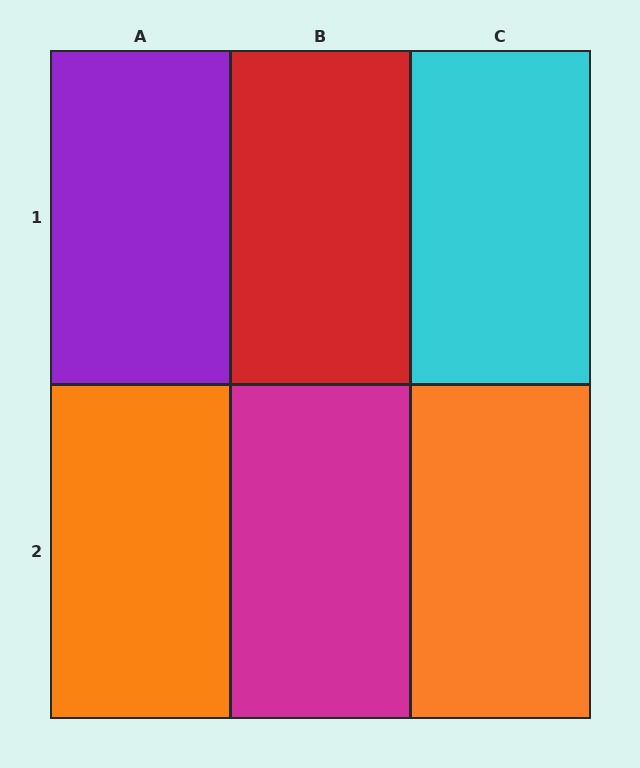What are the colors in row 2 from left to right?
Orange, magenta, orange.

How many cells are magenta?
1 cell is magenta.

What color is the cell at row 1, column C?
Cyan.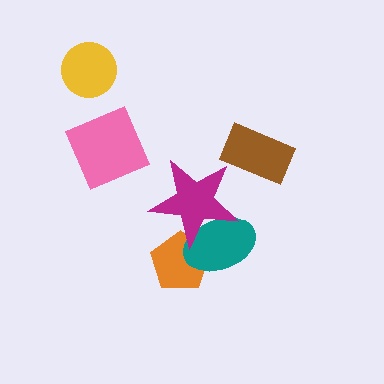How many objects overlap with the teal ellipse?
2 objects overlap with the teal ellipse.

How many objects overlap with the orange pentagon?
2 objects overlap with the orange pentagon.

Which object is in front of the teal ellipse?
The magenta star is in front of the teal ellipse.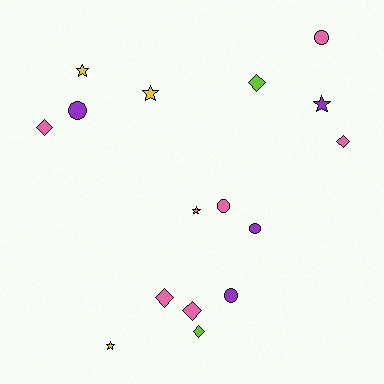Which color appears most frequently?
Pink, with 7 objects.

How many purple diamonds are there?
There are no purple diamonds.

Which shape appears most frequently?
Diamond, with 6 objects.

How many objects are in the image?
There are 16 objects.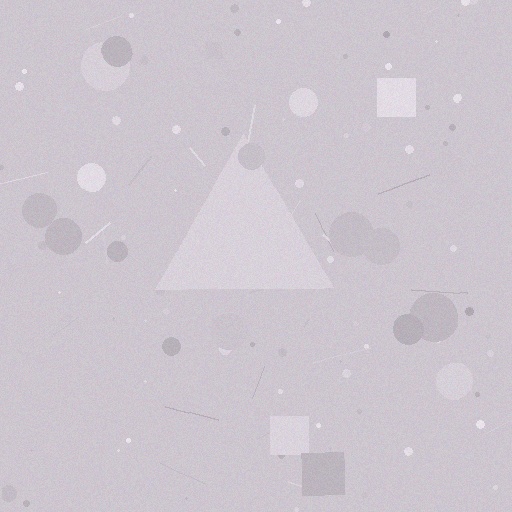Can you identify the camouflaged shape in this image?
The camouflaged shape is a triangle.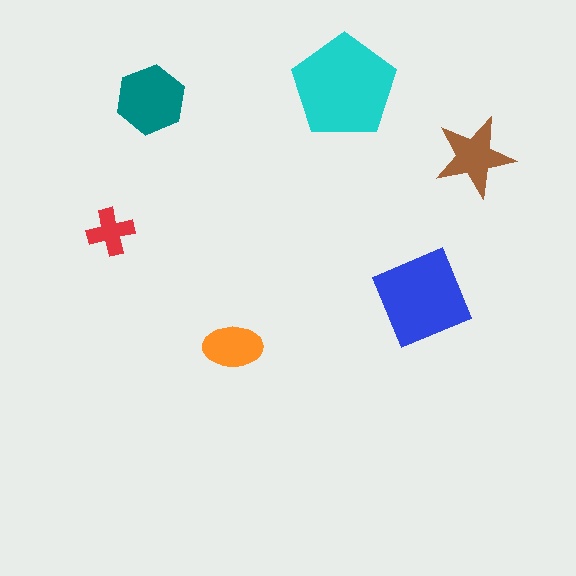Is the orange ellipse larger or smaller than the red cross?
Larger.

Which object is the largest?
The cyan pentagon.